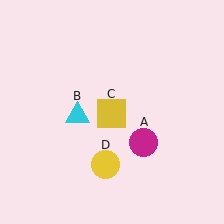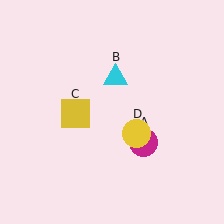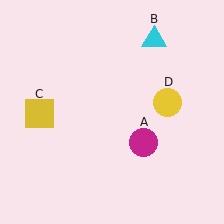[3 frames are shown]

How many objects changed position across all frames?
3 objects changed position: cyan triangle (object B), yellow square (object C), yellow circle (object D).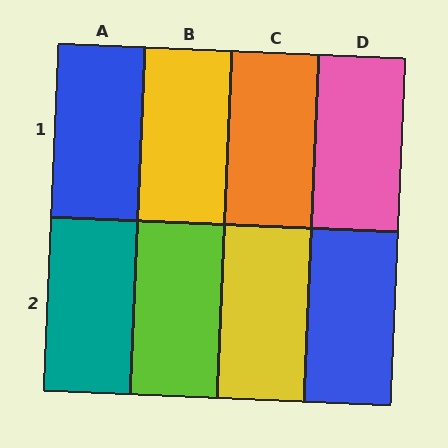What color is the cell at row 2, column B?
Lime.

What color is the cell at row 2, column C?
Yellow.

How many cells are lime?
1 cell is lime.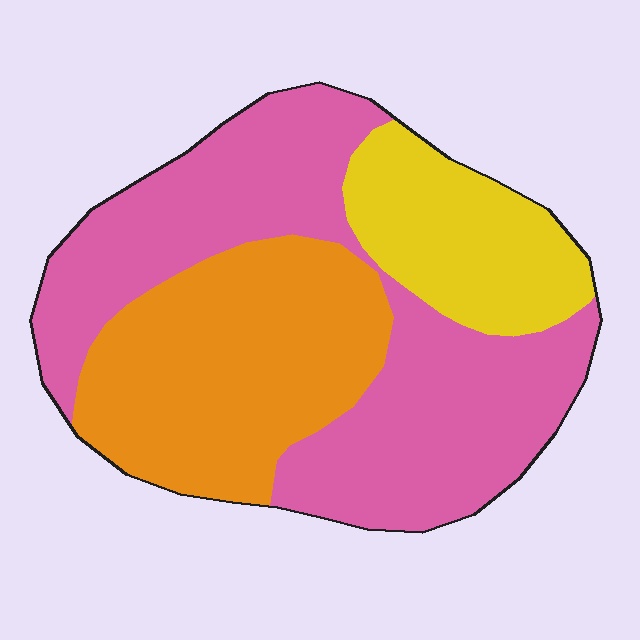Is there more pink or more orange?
Pink.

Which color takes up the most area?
Pink, at roughly 50%.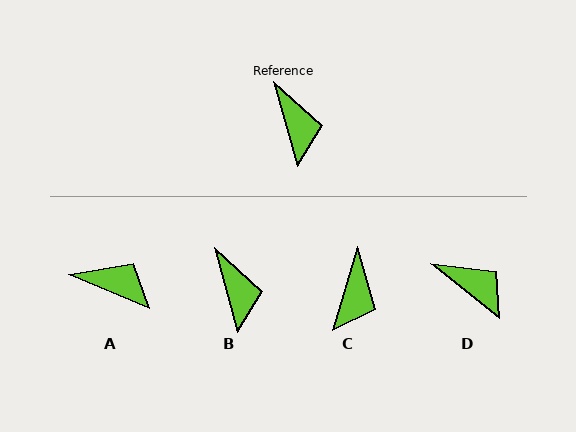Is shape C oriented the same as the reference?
No, it is off by about 32 degrees.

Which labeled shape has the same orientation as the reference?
B.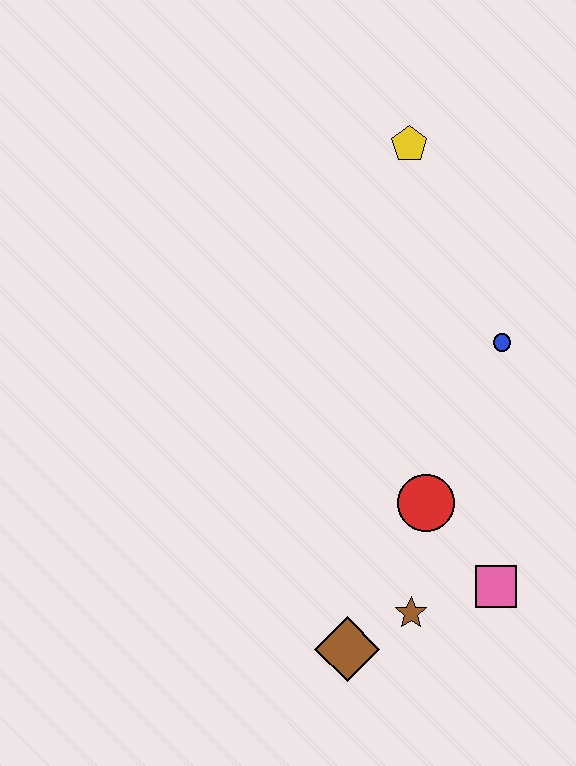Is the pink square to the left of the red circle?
No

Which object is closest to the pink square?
The brown star is closest to the pink square.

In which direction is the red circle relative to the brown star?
The red circle is above the brown star.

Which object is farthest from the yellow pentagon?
The brown diamond is farthest from the yellow pentagon.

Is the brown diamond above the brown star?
No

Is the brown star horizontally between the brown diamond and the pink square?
Yes